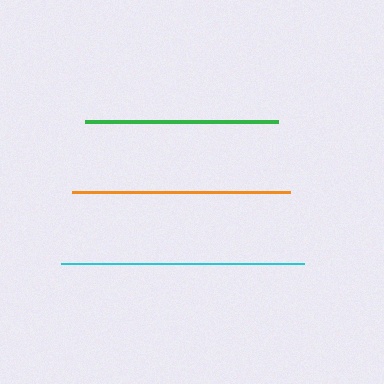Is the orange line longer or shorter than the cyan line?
The cyan line is longer than the orange line.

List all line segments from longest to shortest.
From longest to shortest: cyan, orange, green.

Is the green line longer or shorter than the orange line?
The orange line is longer than the green line.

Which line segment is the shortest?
The green line is the shortest at approximately 193 pixels.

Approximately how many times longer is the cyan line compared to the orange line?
The cyan line is approximately 1.1 times the length of the orange line.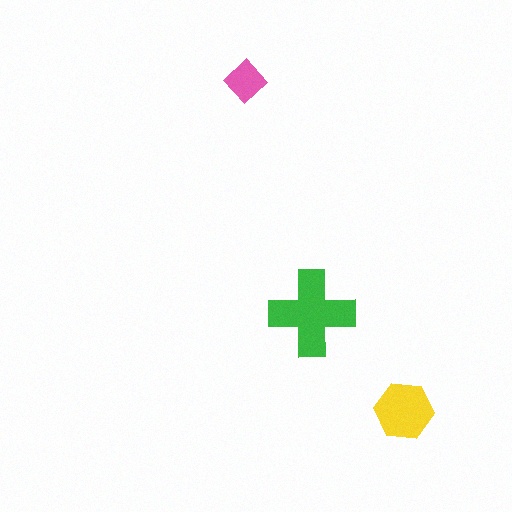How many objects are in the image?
There are 3 objects in the image.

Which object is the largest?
The green cross.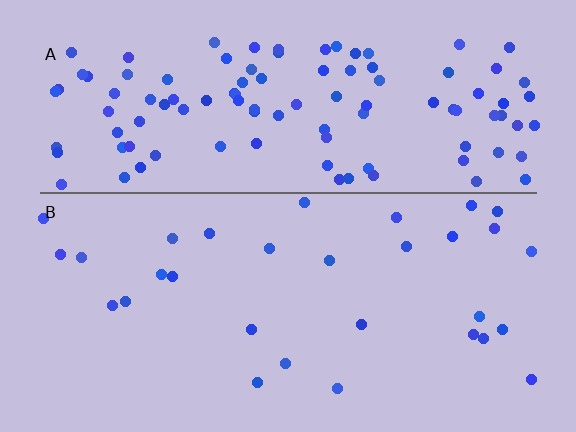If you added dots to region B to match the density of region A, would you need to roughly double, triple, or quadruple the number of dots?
Approximately quadruple.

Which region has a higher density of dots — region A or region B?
A (the top).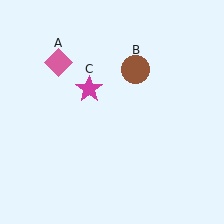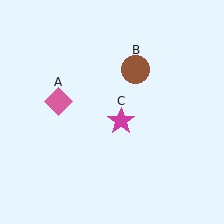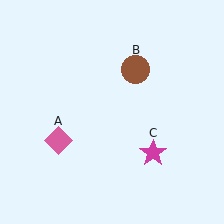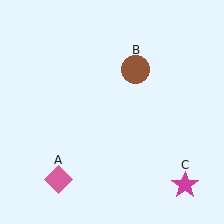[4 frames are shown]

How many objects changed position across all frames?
2 objects changed position: pink diamond (object A), magenta star (object C).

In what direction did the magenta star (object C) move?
The magenta star (object C) moved down and to the right.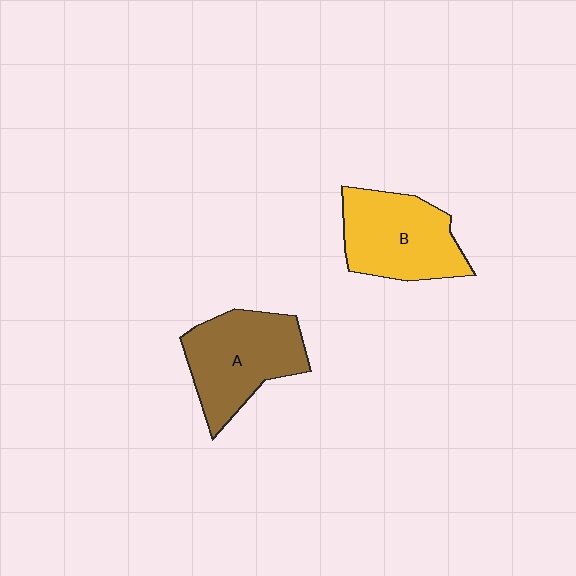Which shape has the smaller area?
Shape B (yellow).